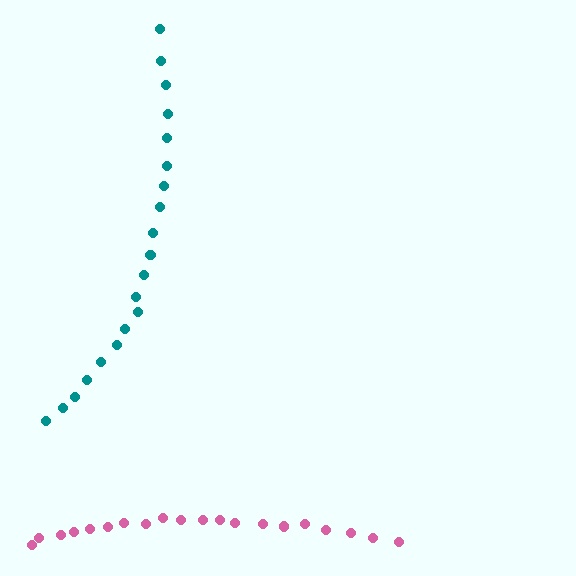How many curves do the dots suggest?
There are 2 distinct paths.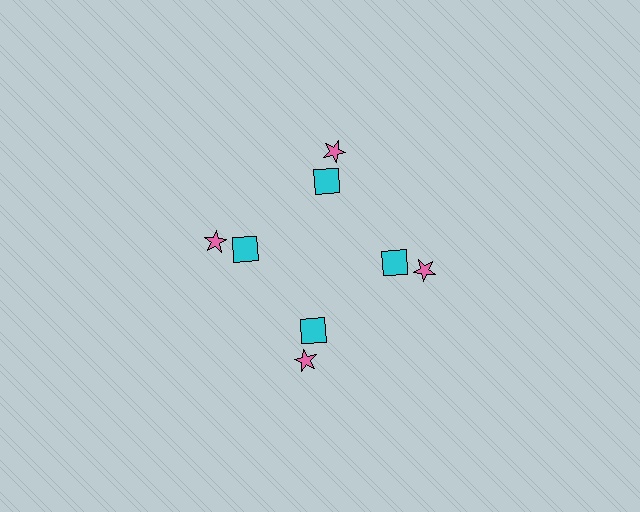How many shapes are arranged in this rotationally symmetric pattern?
There are 8 shapes, arranged in 4 groups of 2.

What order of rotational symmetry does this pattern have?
This pattern has 4-fold rotational symmetry.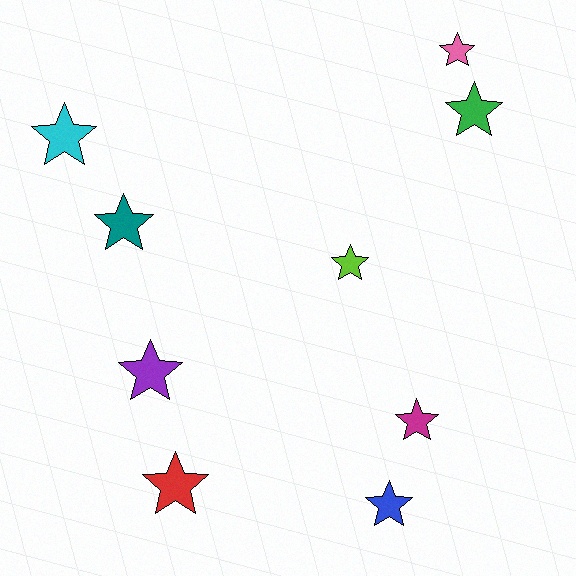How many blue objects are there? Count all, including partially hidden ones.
There is 1 blue object.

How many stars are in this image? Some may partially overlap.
There are 9 stars.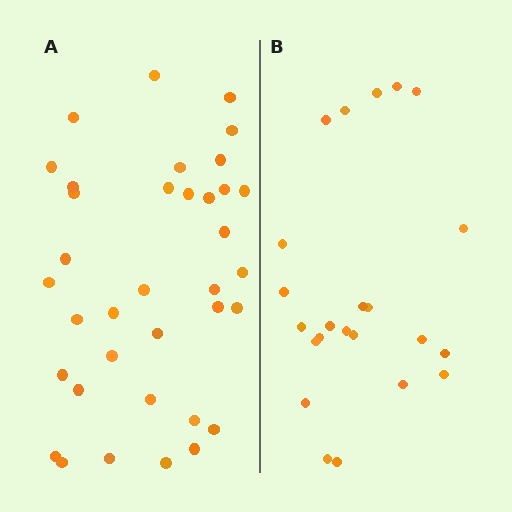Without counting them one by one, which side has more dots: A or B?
Region A (the left region) has more dots.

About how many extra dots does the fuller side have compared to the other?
Region A has approximately 15 more dots than region B.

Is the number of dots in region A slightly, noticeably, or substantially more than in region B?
Region A has substantially more. The ratio is roughly 1.6 to 1.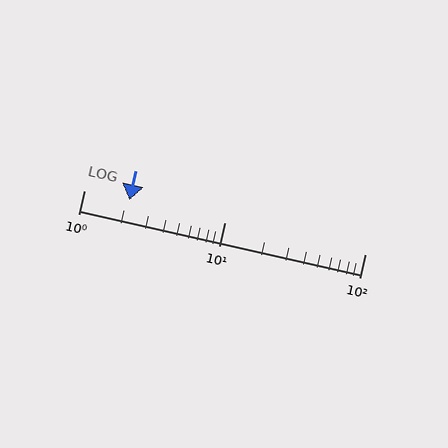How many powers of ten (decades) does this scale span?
The scale spans 2 decades, from 1 to 100.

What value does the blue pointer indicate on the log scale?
The pointer indicates approximately 2.1.